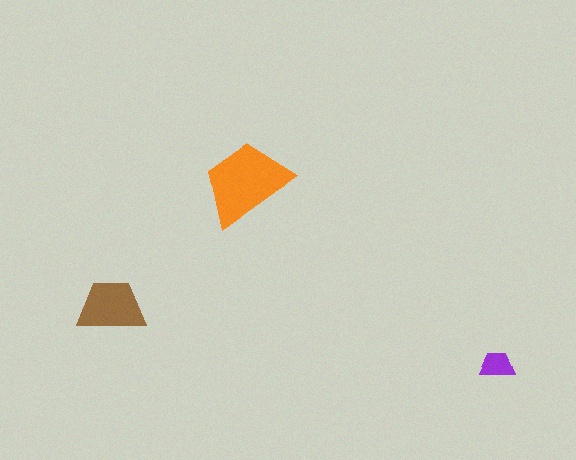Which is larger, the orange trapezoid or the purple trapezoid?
The orange one.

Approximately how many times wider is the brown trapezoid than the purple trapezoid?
About 2 times wider.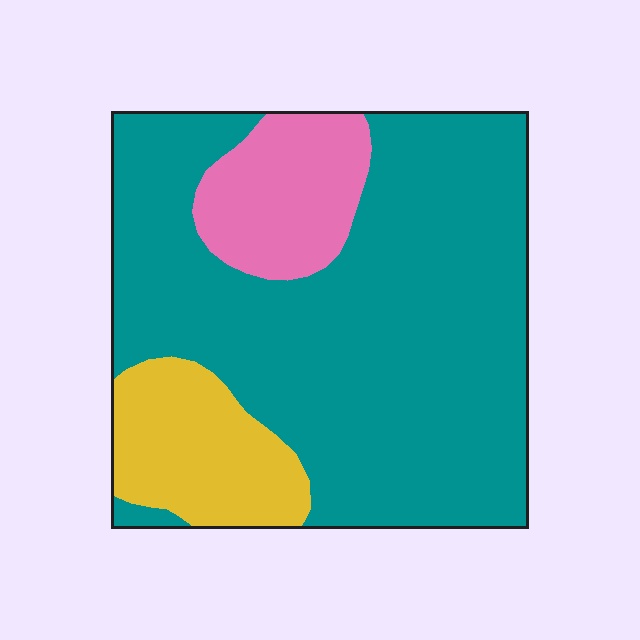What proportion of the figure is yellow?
Yellow covers around 15% of the figure.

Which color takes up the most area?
Teal, at roughly 70%.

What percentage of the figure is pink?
Pink covers about 15% of the figure.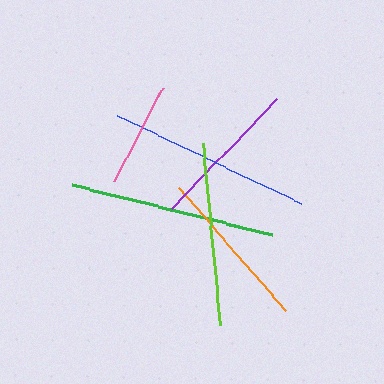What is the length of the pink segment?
The pink segment is approximately 105 pixels long.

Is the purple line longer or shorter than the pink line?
The purple line is longer than the pink line.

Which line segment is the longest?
The green line is the longest at approximately 206 pixels.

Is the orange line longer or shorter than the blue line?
The blue line is longer than the orange line.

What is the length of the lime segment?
The lime segment is approximately 183 pixels long.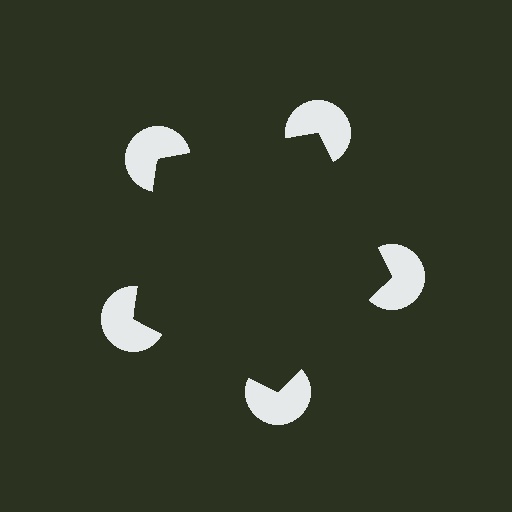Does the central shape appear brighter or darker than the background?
It typically appears slightly darker than the background, even though no actual brightness change is drawn.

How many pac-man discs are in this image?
There are 5 — one at each vertex of the illusory pentagon.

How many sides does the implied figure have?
5 sides.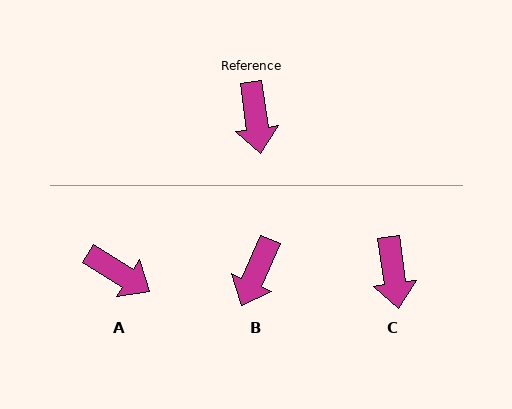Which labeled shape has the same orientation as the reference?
C.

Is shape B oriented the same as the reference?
No, it is off by about 31 degrees.